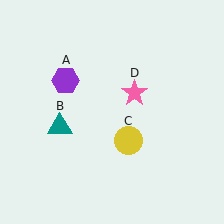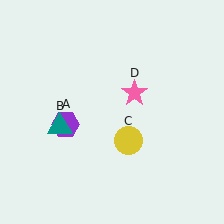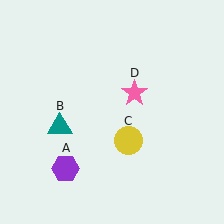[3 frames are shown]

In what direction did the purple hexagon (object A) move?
The purple hexagon (object A) moved down.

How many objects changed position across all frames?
1 object changed position: purple hexagon (object A).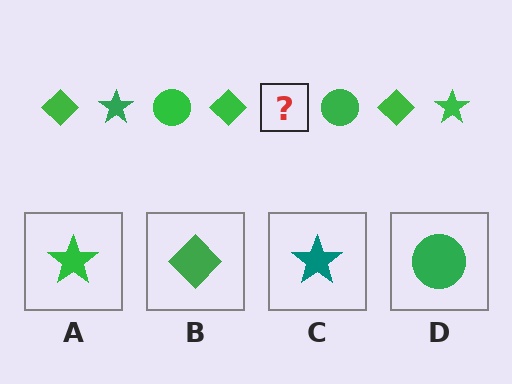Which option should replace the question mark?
Option A.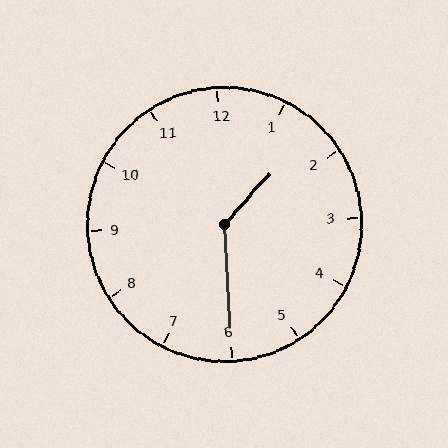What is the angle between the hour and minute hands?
Approximately 135 degrees.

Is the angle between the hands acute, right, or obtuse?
It is obtuse.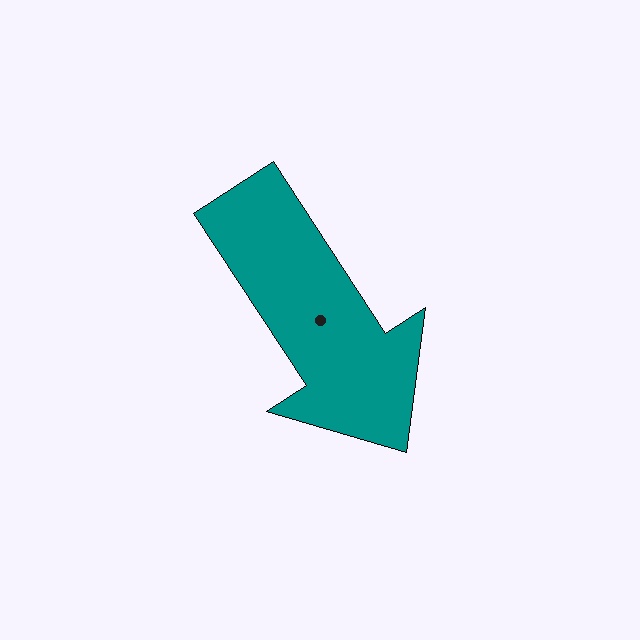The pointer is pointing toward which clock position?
Roughly 5 o'clock.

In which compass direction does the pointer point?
Southeast.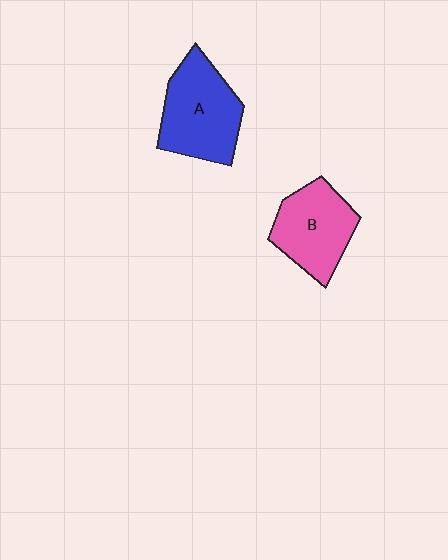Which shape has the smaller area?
Shape B (pink).